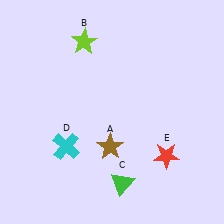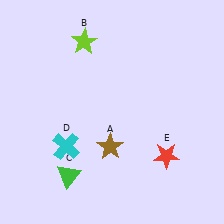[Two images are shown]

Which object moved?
The green triangle (C) moved left.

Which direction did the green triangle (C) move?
The green triangle (C) moved left.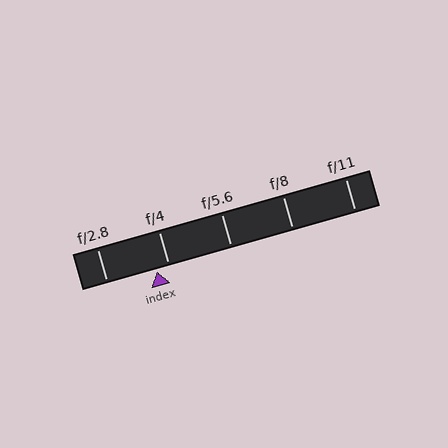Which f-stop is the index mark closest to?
The index mark is closest to f/4.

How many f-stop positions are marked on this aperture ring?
There are 5 f-stop positions marked.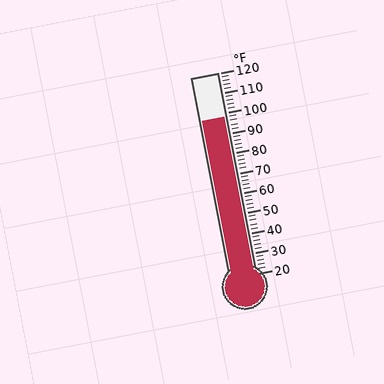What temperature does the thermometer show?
The thermometer shows approximately 98°F.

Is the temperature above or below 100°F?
The temperature is below 100°F.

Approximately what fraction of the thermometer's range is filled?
The thermometer is filled to approximately 80% of its range.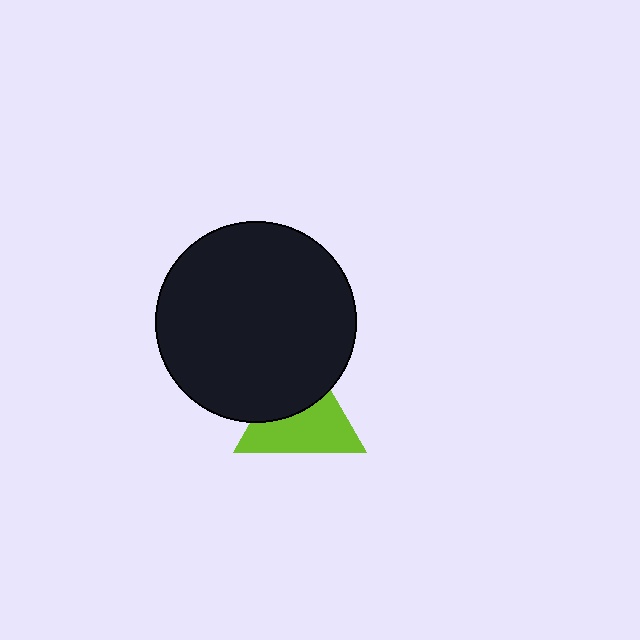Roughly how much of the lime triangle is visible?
About half of it is visible (roughly 59%).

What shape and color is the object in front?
The object in front is a black circle.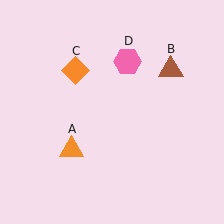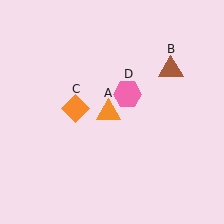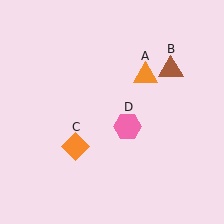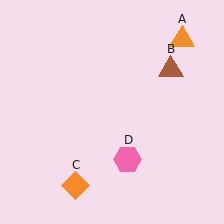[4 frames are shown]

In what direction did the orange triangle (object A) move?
The orange triangle (object A) moved up and to the right.